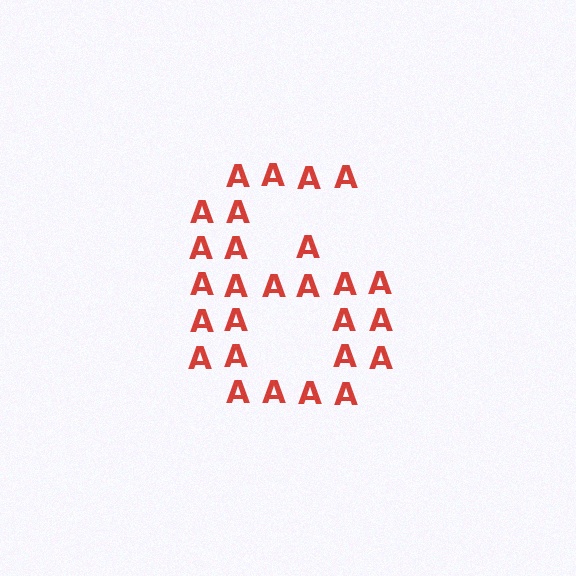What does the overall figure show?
The overall figure shows the digit 6.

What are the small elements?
The small elements are letter A's.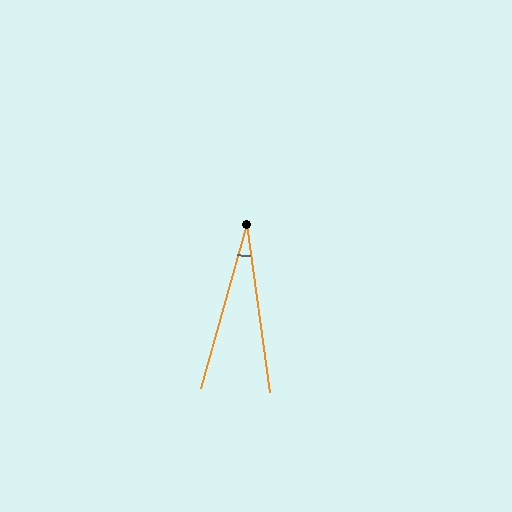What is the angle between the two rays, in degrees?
Approximately 23 degrees.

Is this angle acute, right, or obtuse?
It is acute.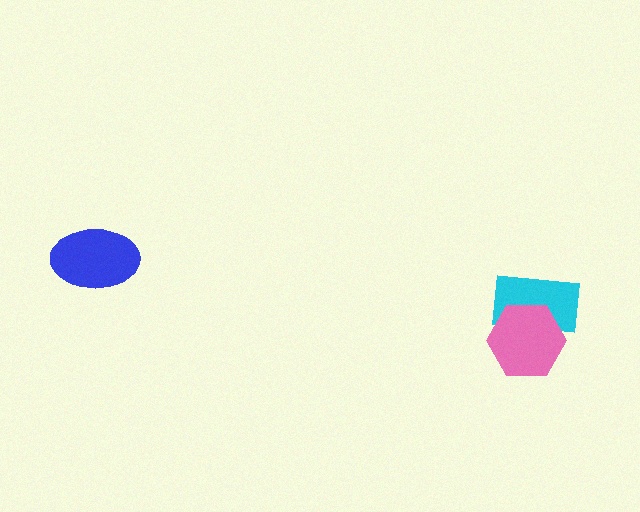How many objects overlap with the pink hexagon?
1 object overlaps with the pink hexagon.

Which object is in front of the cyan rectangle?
The pink hexagon is in front of the cyan rectangle.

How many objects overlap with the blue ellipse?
0 objects overlap with the blue ellipse.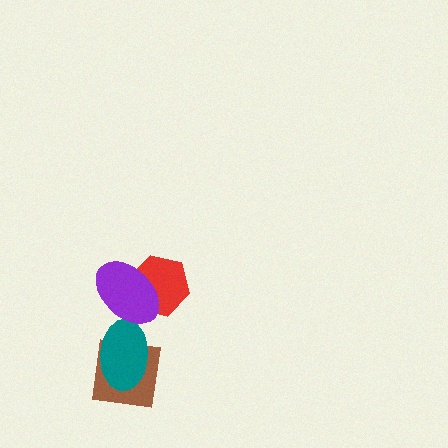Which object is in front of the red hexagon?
The purple ellipse is in front of the red hexagon.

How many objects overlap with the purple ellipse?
2 objects overlap with the purple ellipse.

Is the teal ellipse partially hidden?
Yes, it is partially covered by another shape.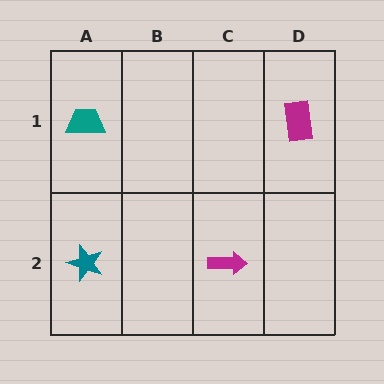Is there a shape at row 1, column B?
No, that cell is empty.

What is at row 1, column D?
A magenta rectangle.